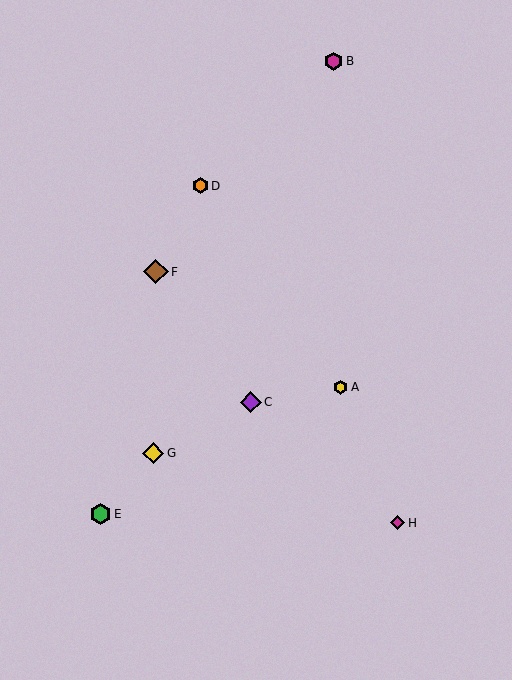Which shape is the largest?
The brown diamond (labeled F) is the largest.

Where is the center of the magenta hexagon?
The center of the magenta hexagon is at (334, 61).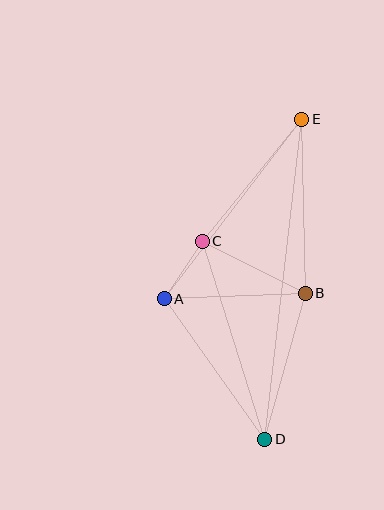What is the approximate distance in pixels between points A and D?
The distance between A and D is approximately 173 pixels.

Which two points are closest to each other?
Points A and C are closest to each other.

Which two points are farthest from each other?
Points D and E are farthest from each other.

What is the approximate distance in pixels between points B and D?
The distance between B and D is approximately 152 pixels.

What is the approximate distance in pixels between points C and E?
The distance between C and E is approximately 158 pixels.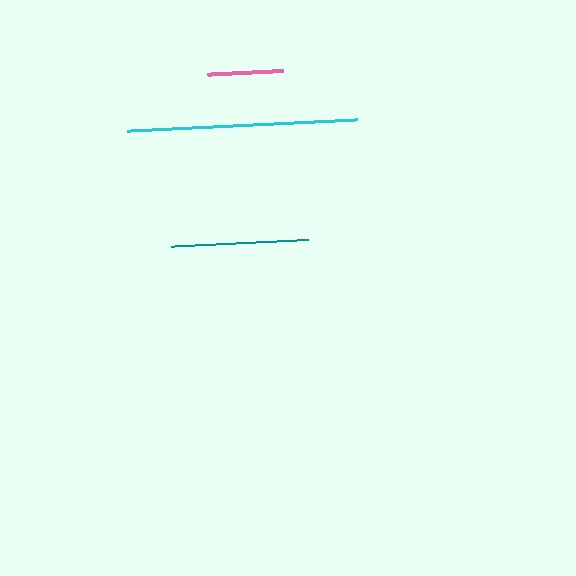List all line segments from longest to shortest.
From longest to shortest: cyan, teal, pink.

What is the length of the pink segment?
The pink segment is approximately 76 pixels long.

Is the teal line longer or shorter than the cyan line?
The cyan line is longer than the teal line.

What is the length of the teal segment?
The teal segment is approximately 137 pixels long.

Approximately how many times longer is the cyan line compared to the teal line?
The cyan line is approximately 1.7 times the length of the teal line.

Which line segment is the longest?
The cyan line is the longest at approximately 231 pixels.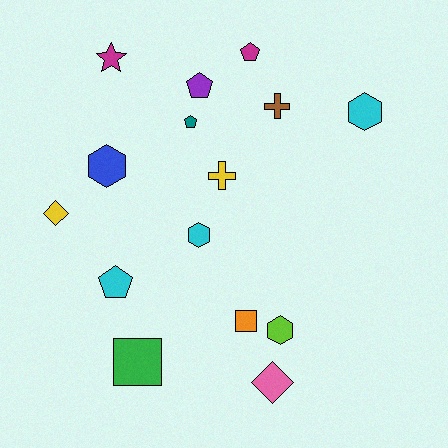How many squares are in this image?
There are 2 squares.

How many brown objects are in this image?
There is 1 brown object.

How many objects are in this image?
There are 15 objects.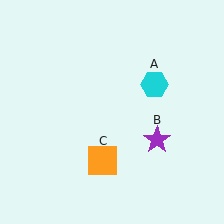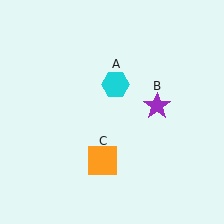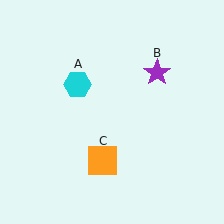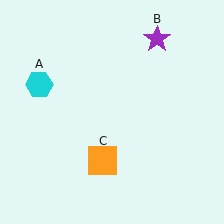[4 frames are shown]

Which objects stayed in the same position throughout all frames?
Orange square (object C) remained stationary.